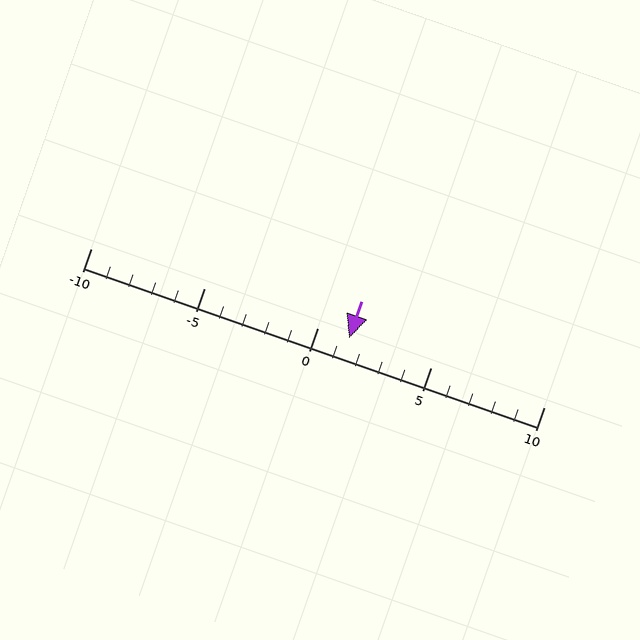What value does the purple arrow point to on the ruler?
The purple arrow points to approximately 1.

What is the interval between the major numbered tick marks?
The major tick marks are spaced 5 units apart.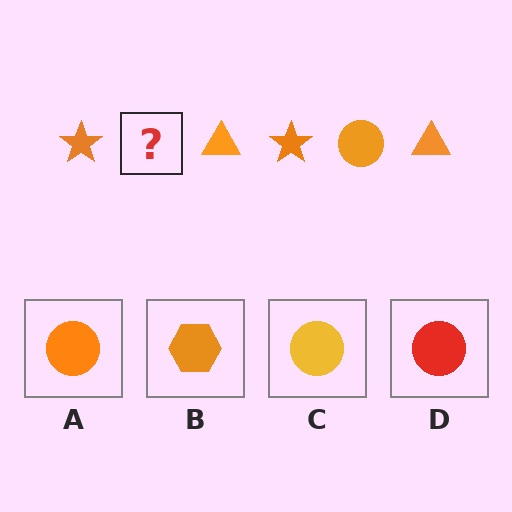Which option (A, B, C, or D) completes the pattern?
A.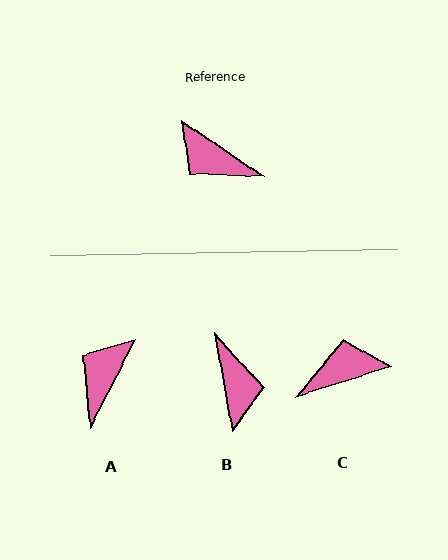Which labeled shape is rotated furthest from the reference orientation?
B, about 134 degrees away.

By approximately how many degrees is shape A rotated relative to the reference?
Approximately 83 degrees clockwise.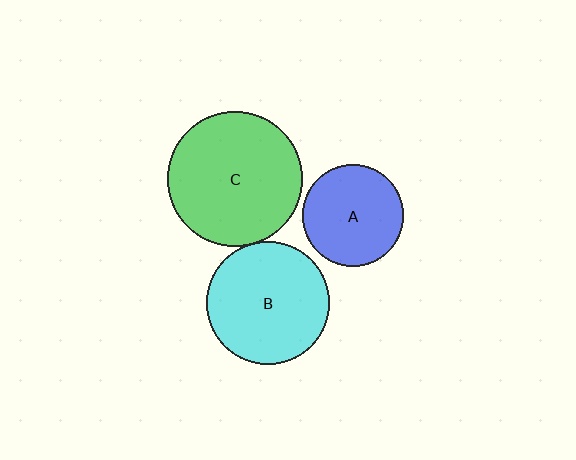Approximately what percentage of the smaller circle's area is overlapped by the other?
Approximately 5%.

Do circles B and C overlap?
Yes.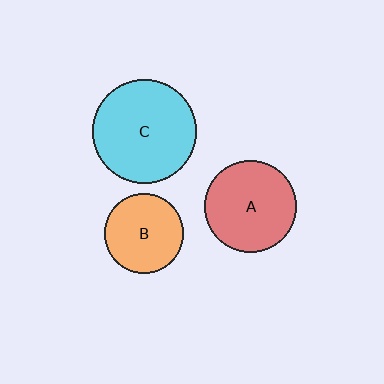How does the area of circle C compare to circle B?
Approximately 1.7 times.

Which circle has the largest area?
Circle C (cyan).